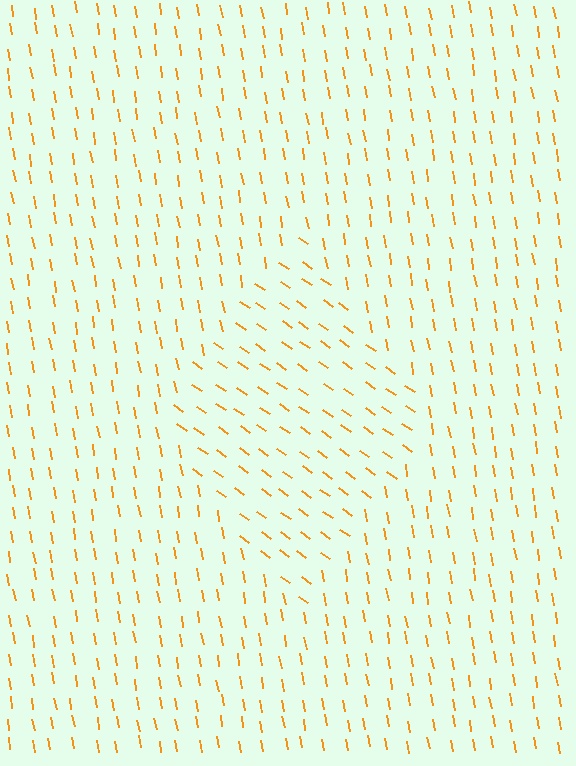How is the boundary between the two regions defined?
The boundary is defined purely by a change in line orientation (approximately 45 degrees difference). All lines are the same color and thickness.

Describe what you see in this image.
The image is filled with small orange line segments. A diamond region in the image has lines oriented differently from the surrounding lines, creating a visible texture boundary.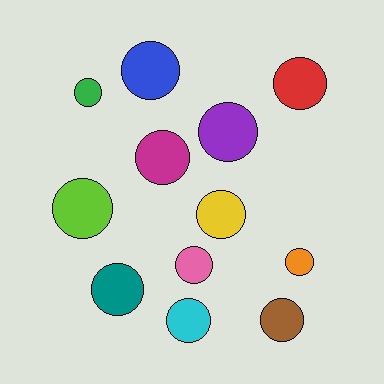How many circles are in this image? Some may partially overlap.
There are 12 circles.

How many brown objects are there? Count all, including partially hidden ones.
There is 1 brown object.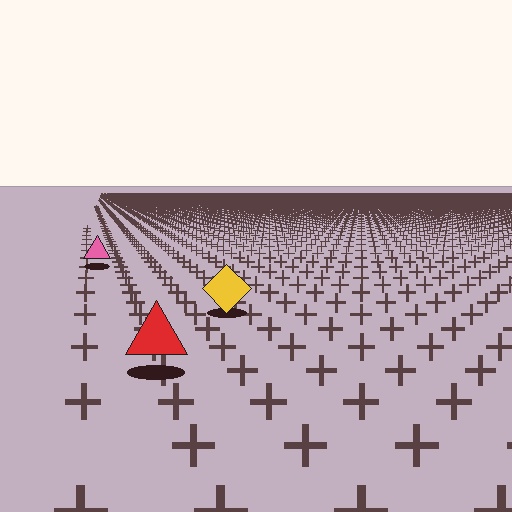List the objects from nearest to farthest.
From nearest to farthest: the red triangle, the yellow diamond, the pink triangle.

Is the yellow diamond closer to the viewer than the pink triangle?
Yes. The yellow diamond is closer — you can tell from the texture gradient: the ground texture is coarser near it.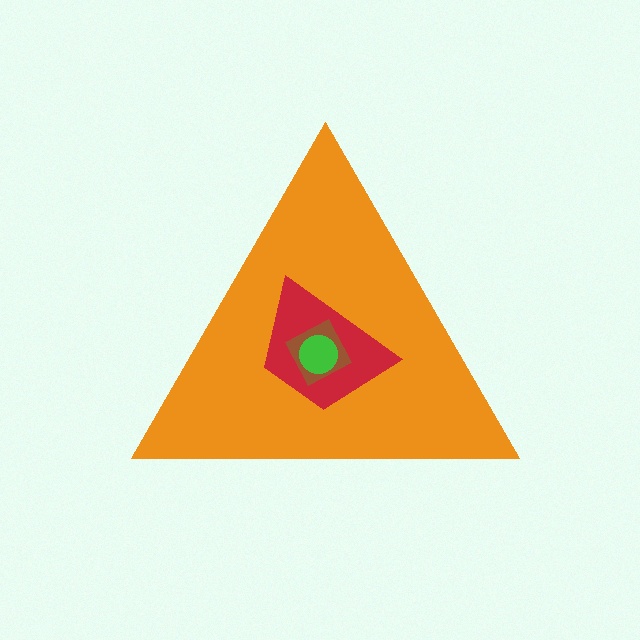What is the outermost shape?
The orange triangle.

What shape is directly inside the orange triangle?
The red trapezoid.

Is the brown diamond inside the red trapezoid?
Yes.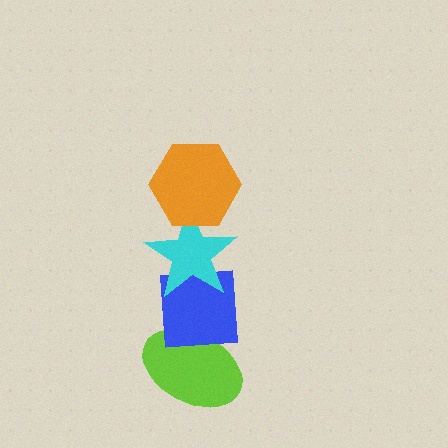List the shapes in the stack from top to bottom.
From top to bottom: the orange hexagon, the cyan star, the blue square, the lime ellipse.